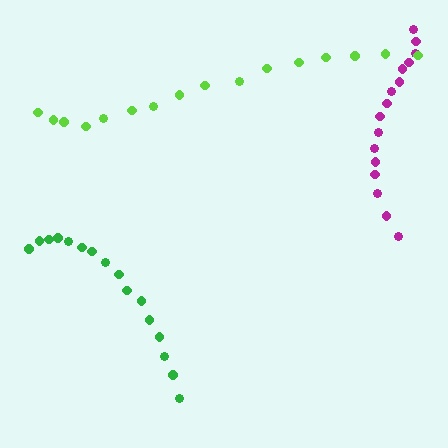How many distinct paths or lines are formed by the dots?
There are 3 distinct paths.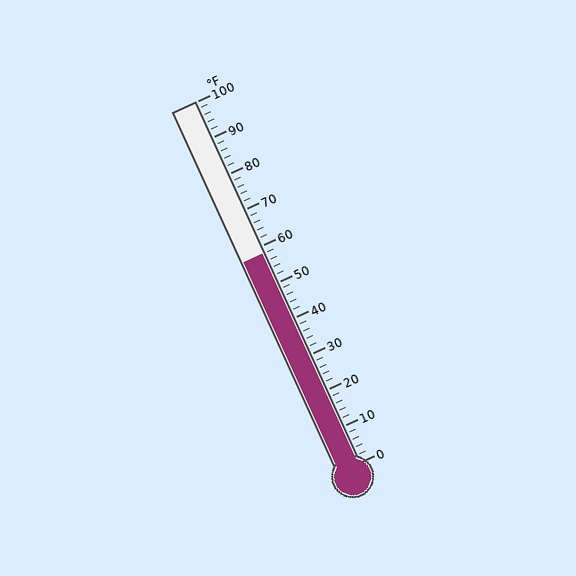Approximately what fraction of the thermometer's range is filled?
The thermometer is filled to approximately 60% of its range.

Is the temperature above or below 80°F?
The temperature is below 80°F.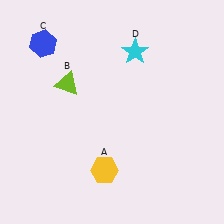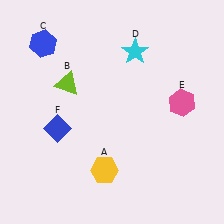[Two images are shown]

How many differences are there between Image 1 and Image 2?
There are 2 differences between the two images.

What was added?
A pink hexagon (E), a blue diamond (F) were added in Image 2.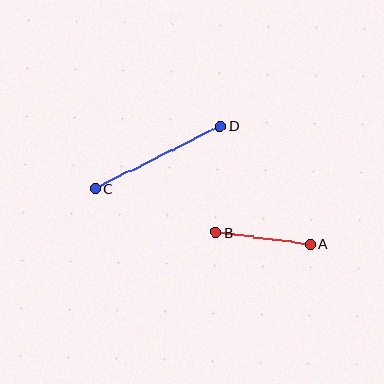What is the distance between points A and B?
The distance is approximately 95 pixels.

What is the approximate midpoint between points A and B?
The midpoint is at approximately (263, 238) pixels.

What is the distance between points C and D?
The distance is approximately 140 pixels.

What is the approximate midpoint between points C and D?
The midpoint is at approximately (158, 157) pixels.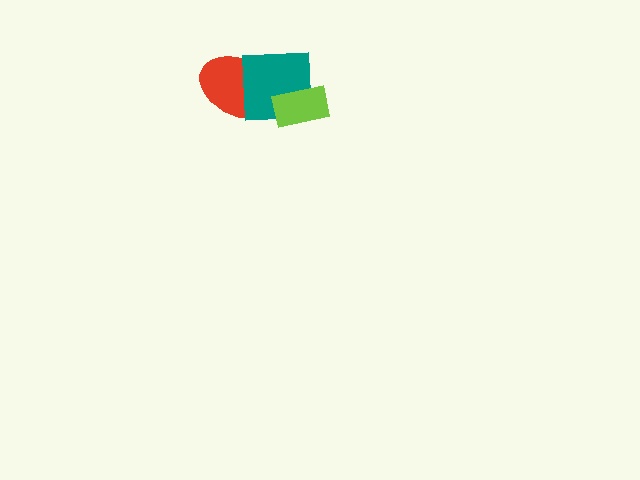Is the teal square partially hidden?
Yes, it is partially covered by another shape.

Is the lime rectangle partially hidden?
No, no other shape covers it.